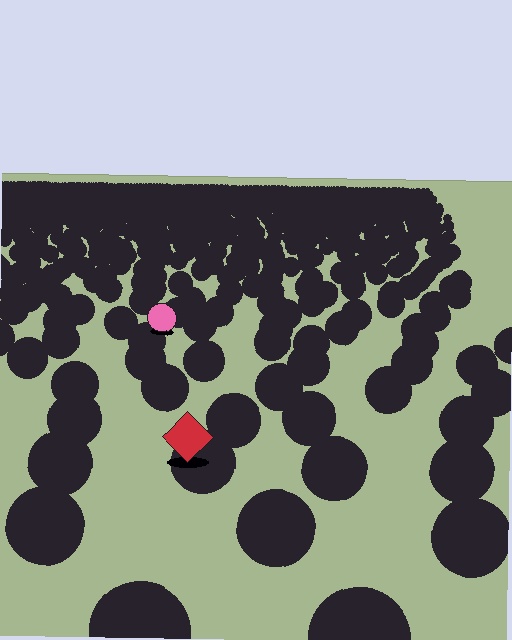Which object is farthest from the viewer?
The pink circle is farthest from the viewer. It appears smaller and the ground texture around it is denser.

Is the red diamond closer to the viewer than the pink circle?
Yes. The red diamond is closer — you can tell from the texture gradient: the ground texture is coarser near it.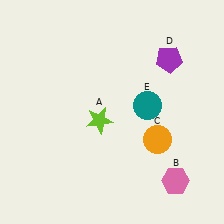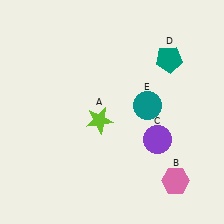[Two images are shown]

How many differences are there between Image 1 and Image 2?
There are 2 differences between the two images.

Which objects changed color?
C changed from orange to purple. D changed from purple to teal.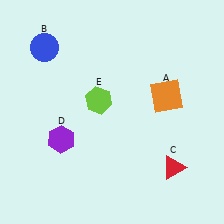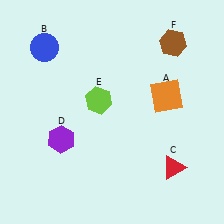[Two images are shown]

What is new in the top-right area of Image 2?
A brown hexagon (F) was added in the top-right area of Image 2.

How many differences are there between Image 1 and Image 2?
There is 1 difference between the two images.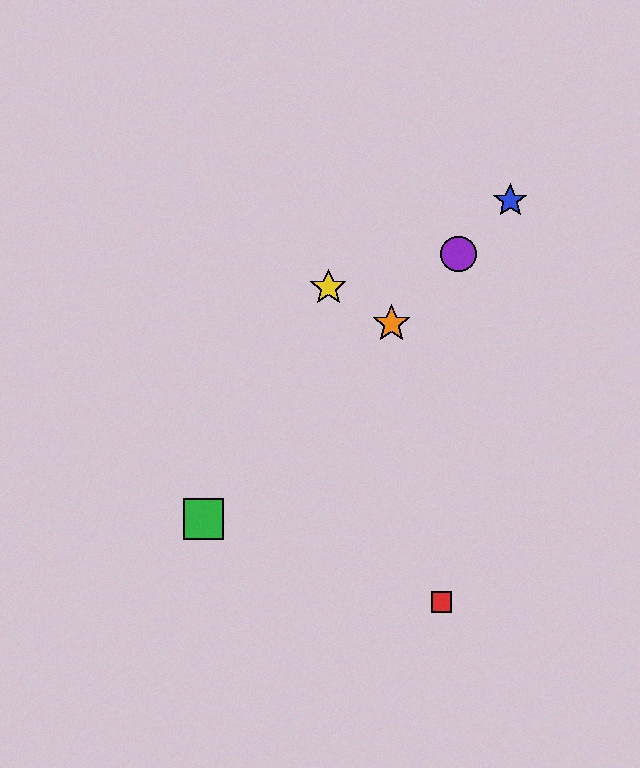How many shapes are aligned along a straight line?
4 shapes (the blue star, the green square, the purple circle, the orange star) are aligned along a straight line.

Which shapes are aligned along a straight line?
The blue star, the green square, the purple circle, the orange star are aligned along a straight line.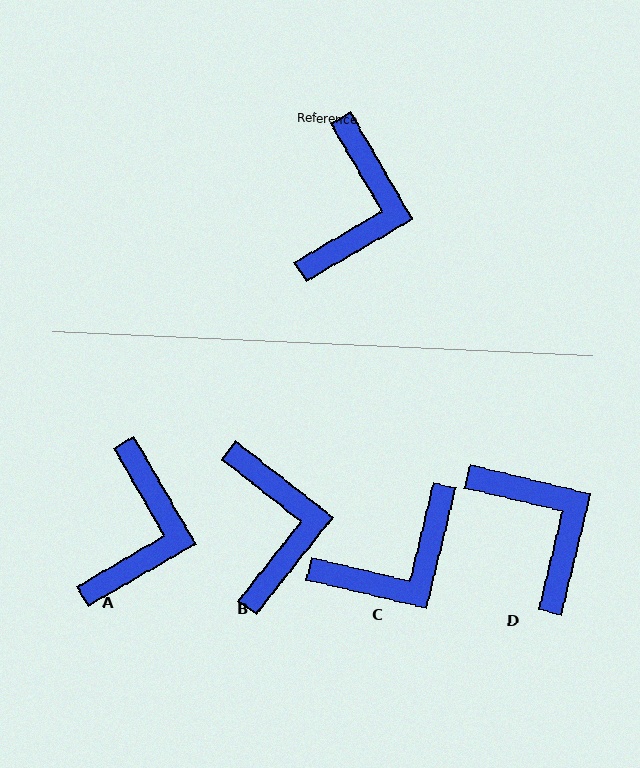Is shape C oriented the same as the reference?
No, it is off by about 44 degrees.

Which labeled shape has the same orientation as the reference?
A.